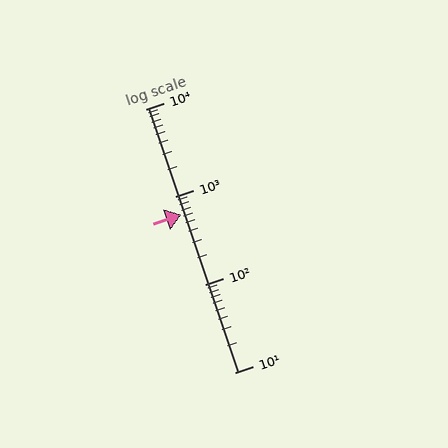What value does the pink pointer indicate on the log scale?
The pointer indicates approximately 630.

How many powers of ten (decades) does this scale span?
The scale spans 3 decades, from 10 to 10000.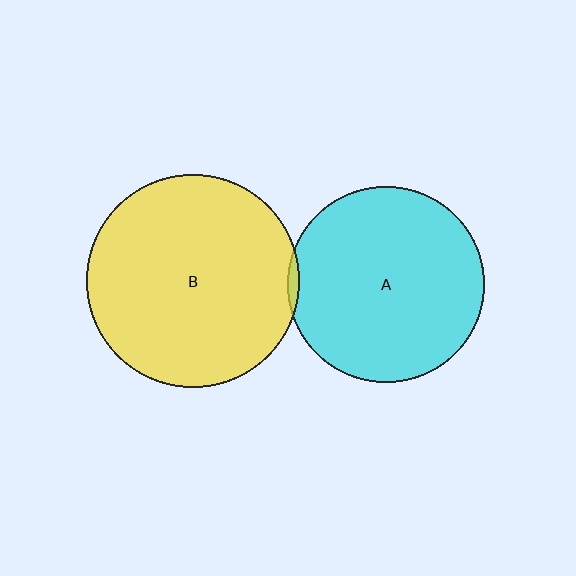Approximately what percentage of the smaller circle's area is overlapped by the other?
Approximately 5%.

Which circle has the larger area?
Circle B (yellow).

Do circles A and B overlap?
Yes.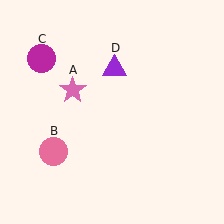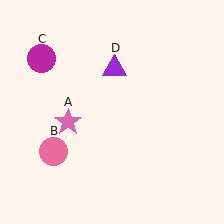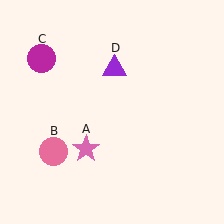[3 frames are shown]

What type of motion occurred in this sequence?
The pink star (object A) rotated counterclockwise around the center of the scene.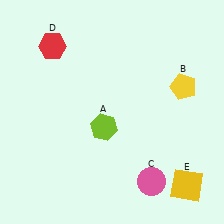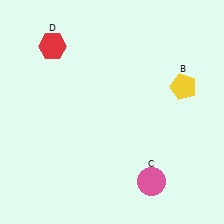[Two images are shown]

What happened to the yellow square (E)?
The yellow square (E) was removed in Image 2. It was in the bottom-right area of Image 1.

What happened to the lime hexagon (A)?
The lime hexagon (A) was removed in Image 2. It was in the bottom-left area of Image 1.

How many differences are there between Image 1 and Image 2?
There are 2 differences between the two images.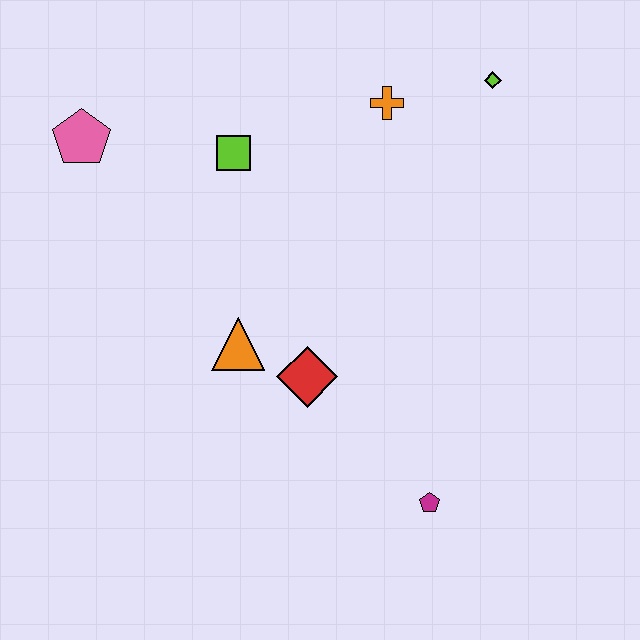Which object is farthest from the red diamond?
The lime diamond is farthest from the red diamond.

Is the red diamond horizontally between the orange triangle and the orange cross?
Yes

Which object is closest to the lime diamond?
The orange cross is closest to the lime diamond.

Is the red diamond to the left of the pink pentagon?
No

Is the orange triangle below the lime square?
Yes